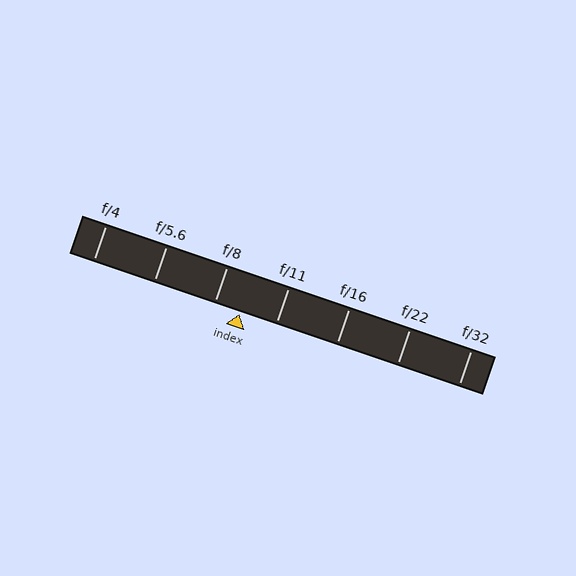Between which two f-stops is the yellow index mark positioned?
The index mark is between f/8 and f/11.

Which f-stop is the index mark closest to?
The index mark is closest to f/8.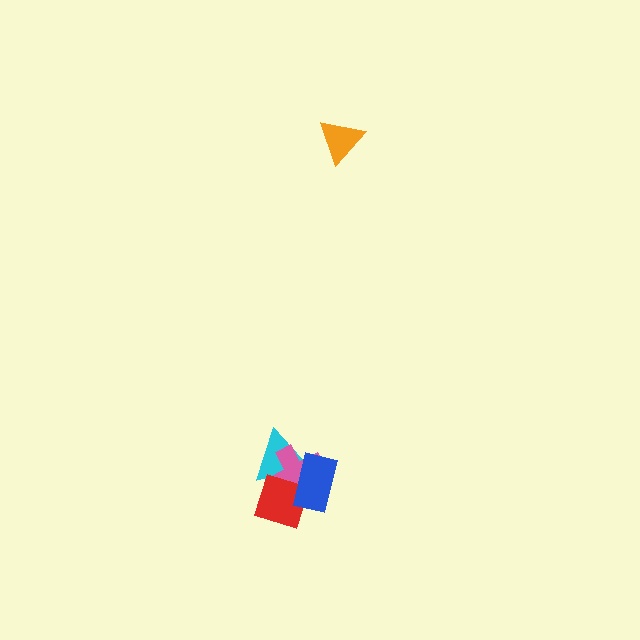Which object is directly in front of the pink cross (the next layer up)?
The red diamond is directly in front of the pink cross.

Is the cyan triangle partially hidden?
Yes, it is partially covered by another shape.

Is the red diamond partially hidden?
Yes, it is partially covered by another shape.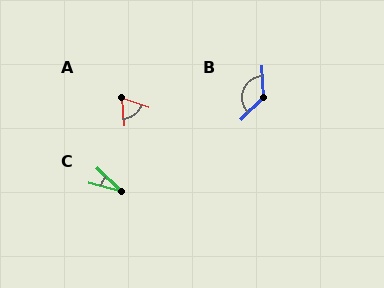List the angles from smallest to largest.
C (29°), A (66°), B (134°).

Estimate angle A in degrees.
Approximately 66 degrees.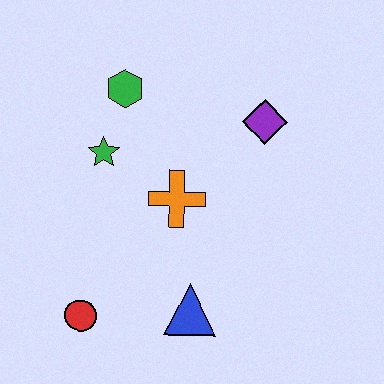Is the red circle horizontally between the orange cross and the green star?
No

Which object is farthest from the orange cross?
The red circle is farthest from the orange cross.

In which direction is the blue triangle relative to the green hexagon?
The blue triangle is below the green hexagon.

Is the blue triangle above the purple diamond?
No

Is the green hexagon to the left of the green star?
No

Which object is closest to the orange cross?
The green star is closest to the orange cross.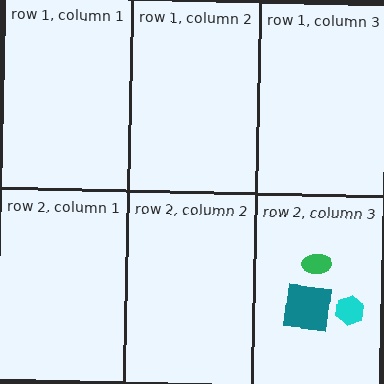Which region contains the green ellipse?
The row 2, column 3 region.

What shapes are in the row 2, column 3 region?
The cyan hexagon, the teal square, the green ellipse.